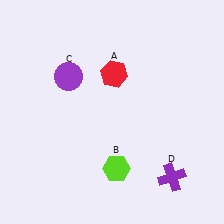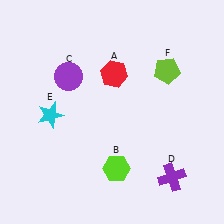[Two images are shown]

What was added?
A cyan star (E), a lime pentagon (F) were added in Image 2.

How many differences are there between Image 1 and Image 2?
There are 2 differences between the two images.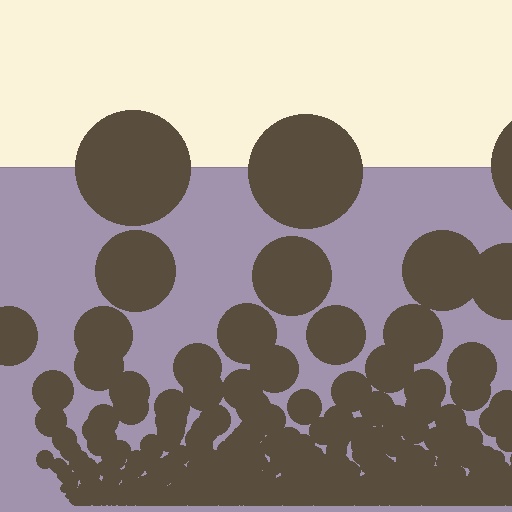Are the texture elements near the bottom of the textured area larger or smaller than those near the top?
Smaller. The gradient is inverted — elements near the bottom are smaller and denser.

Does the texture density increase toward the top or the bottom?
Density increases toward the bottom.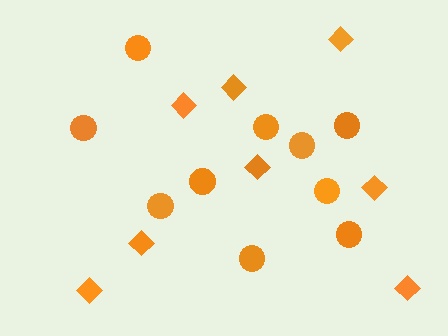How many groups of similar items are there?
There are 2 groups: one group of circles (10) and one group of diamonds (8).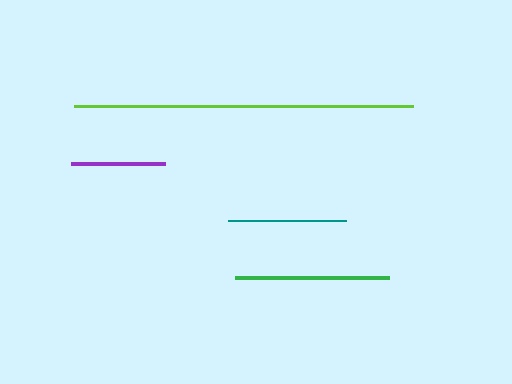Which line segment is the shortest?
The purple line is the shortest at approximately 94 pixels.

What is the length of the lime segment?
The lime segment is approximately 340 pixels long.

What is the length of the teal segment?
The teal segment is approximately 118 pixels long.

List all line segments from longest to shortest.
From longest to shortest: lime, green, teal, purple.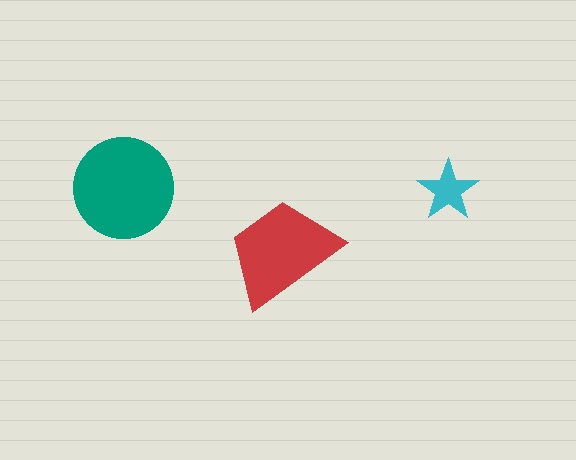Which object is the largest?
The teal circle.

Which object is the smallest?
The cyan star.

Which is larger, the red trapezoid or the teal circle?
The teal circle.